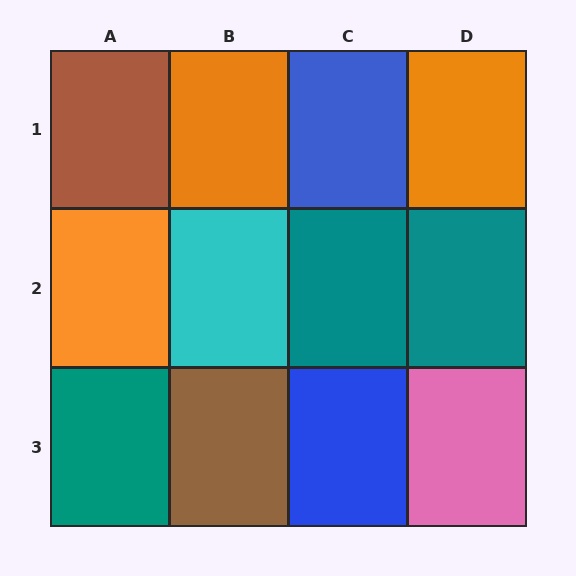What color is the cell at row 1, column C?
Blue.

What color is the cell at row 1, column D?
Orange.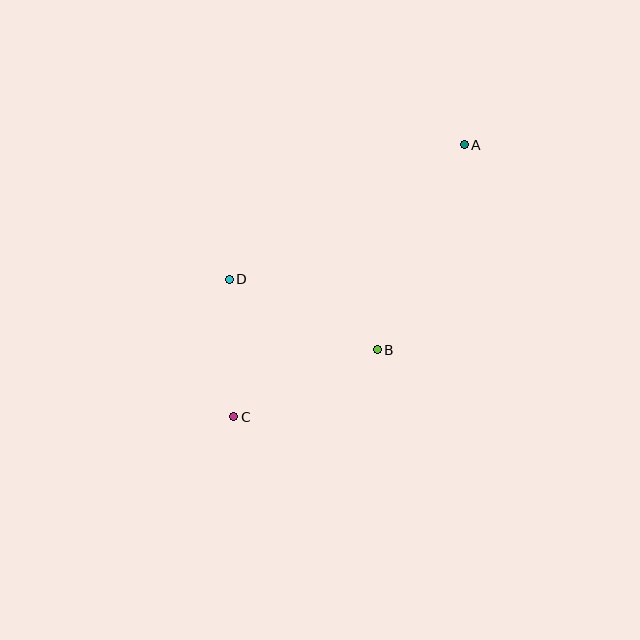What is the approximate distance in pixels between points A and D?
The distance between A and D is approximately 271 pixels.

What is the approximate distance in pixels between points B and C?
The distance between B and C is approximately 159 pixels.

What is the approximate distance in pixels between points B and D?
The distance between B and D is approximately 164 pixels.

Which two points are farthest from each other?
Points A and C are farthest from each other.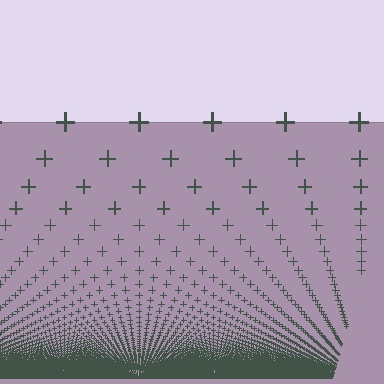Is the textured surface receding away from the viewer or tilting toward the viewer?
The surface appears to tilt toward the viewer. Texture elements get larger and sparser toward the top.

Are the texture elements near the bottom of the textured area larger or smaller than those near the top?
Smaller. The gradient is inverted — elements near the bottom are smaller and denser.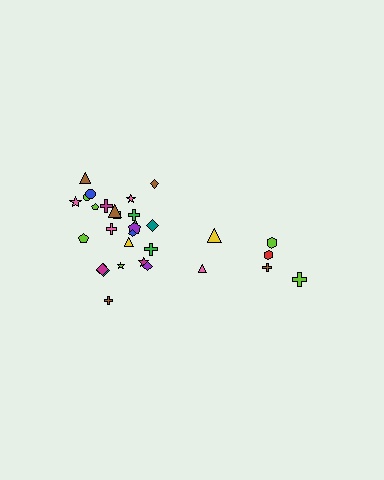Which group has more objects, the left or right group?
The left group.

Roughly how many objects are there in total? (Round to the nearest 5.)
Roughly 30 objects in total.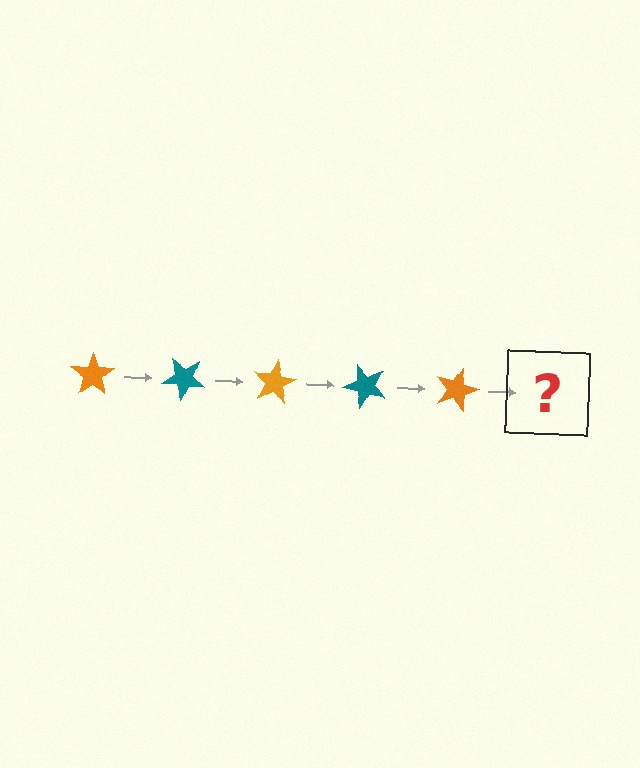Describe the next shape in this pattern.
It should be a teal star, rotated 200 degrees from the start.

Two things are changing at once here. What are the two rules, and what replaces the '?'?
The two rules are that it rotates 40 degrees each step and the color cycles through orange and teal. The '?' should be a teal star, rotated 200 degrees from the start.